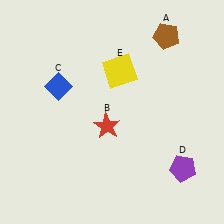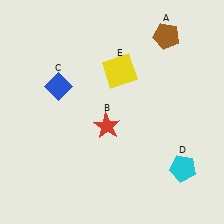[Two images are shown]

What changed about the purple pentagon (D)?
In Image 1, D is purple. In Image 2, it changed to cyan.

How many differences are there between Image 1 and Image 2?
There is 1 difference between the two images.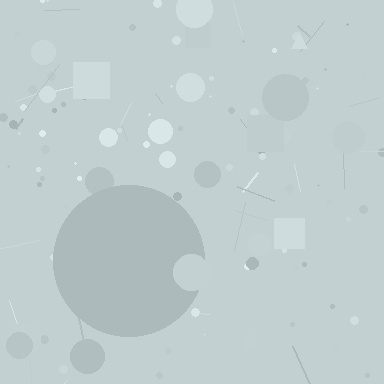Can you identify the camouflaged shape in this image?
The camouflaged shape is a circle.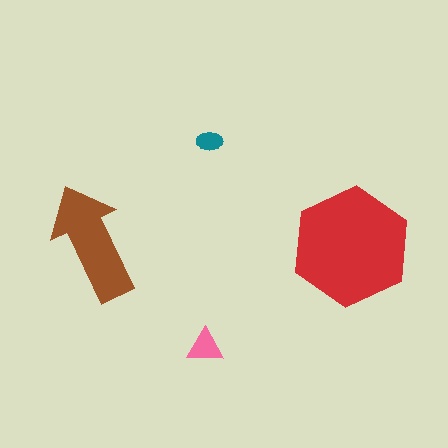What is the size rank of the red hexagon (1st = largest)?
1st.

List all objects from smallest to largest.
The teal ellipse, the pink triangle, the brown arrow, the red hexagon.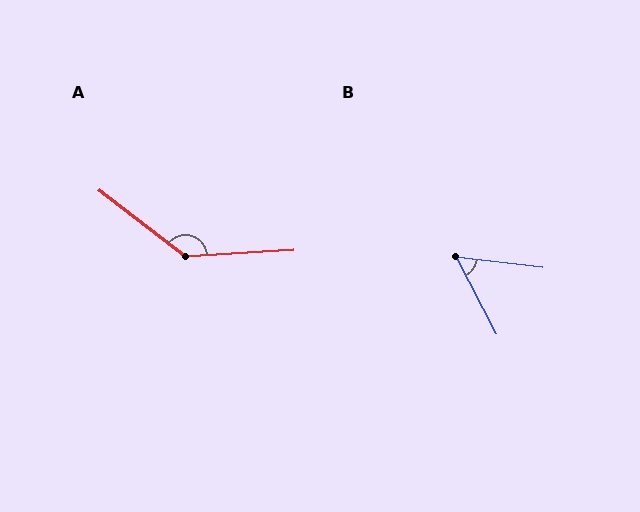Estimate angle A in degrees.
Approximately 139 degrees.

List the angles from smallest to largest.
B (56°), A (139°).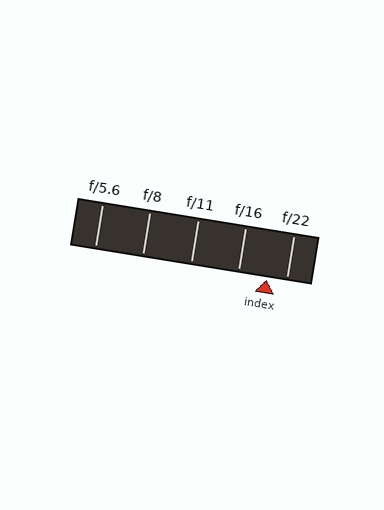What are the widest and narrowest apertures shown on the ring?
The widest aperture shown is f/5.6 and the narrowest is f/22.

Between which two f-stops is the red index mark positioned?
The index mark is between f/16 and f/22.